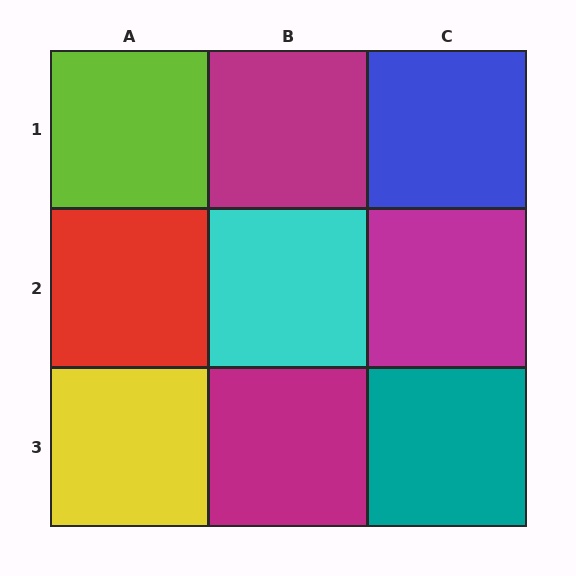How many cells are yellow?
1 cell is yellow.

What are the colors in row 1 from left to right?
Lime, magenta, blue.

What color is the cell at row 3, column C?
Teal.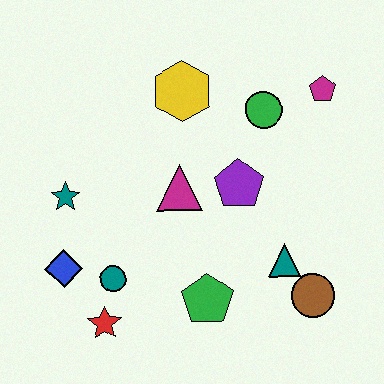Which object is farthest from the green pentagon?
The magenta pentagon is farthest from the green pentagon.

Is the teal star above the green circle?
No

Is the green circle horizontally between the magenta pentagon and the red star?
Yes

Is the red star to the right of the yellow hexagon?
No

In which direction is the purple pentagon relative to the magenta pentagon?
The purple pentagon is below the magenta pentagon.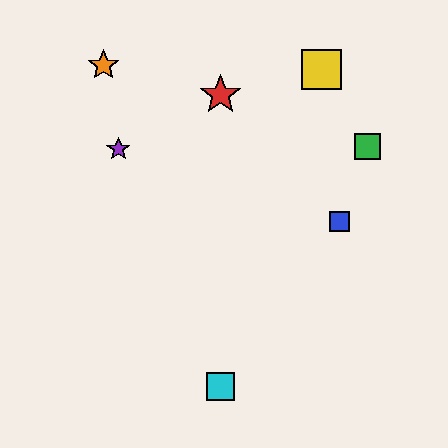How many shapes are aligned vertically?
2 shapes (the red star, the cyan square) are aligned vertically.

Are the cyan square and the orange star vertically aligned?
No, the cyan square is at x≈220 and the orange star is at x≈103.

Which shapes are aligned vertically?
The red star, the cyan square are aligned vertically.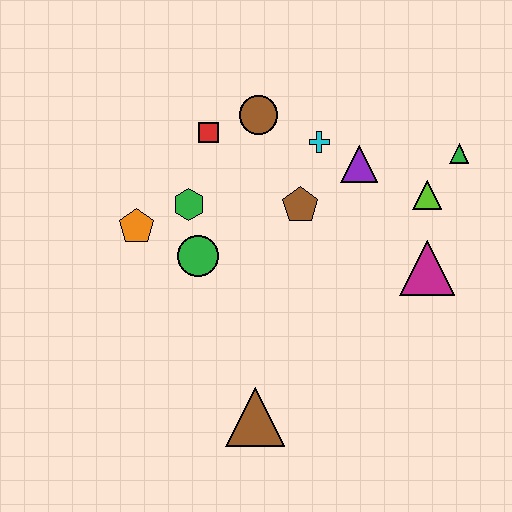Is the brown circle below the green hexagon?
No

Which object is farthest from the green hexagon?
The green triangle is farthest from the green hexagon.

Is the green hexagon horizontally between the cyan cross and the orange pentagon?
Yes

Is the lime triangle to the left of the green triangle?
Yes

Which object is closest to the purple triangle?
The cyan cross is closest to the purple triangle.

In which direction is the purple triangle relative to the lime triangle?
The purple triangle is to the left of the lime triangle.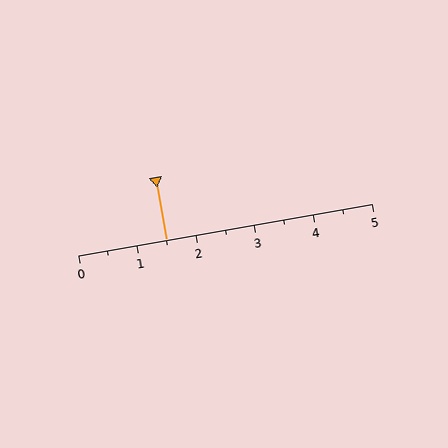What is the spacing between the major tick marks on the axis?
The major ticks are spaced 1 apart.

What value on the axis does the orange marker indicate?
The marker indicates approximately 1.5.